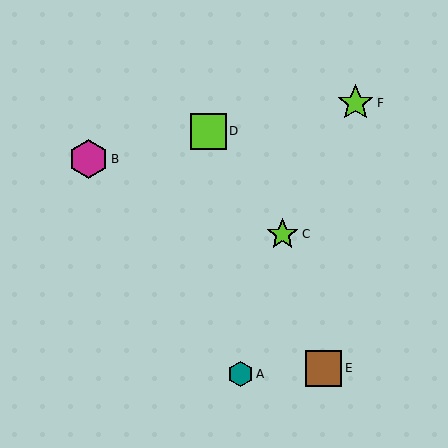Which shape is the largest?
The magenta hexagon (labeled B) is the largest.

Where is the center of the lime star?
The center of the lime star is at (356, 103).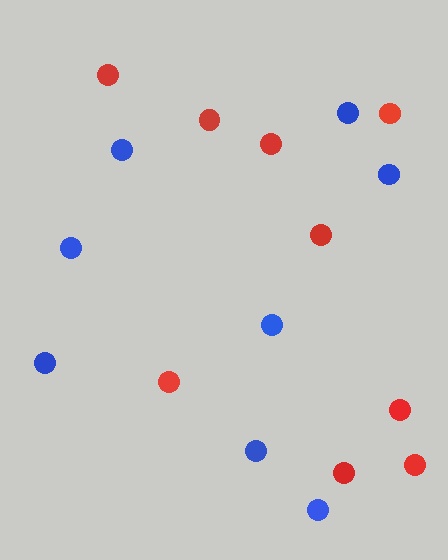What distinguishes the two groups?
There are 2 groups: one group of blue circles (8) and one group of red circles (9).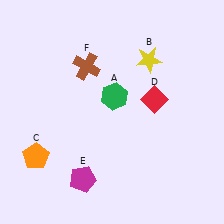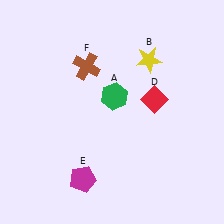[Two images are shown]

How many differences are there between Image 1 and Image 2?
There is 1 difference between the two images.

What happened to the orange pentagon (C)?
The orange pentagon (C) was removed in Image 2. It was in the bottom-left area of Image 1.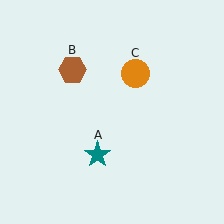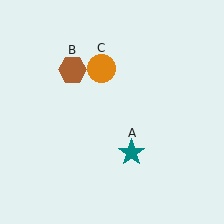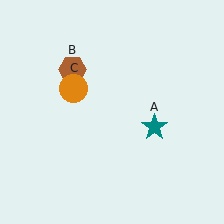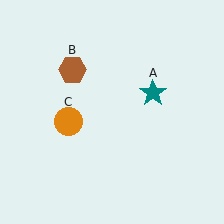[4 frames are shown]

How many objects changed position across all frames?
2 objects changed position: teal star (object A), orange circle (object C).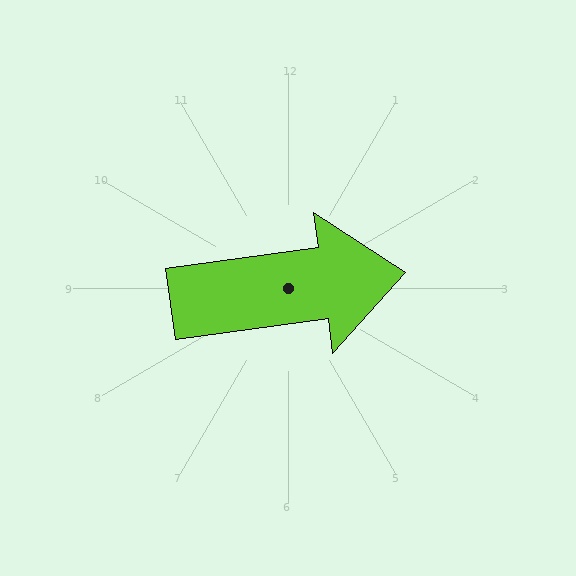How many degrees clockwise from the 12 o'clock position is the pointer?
Approximately 82 degrees.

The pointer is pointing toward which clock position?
Roughly 3 o'clock.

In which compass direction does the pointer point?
East.